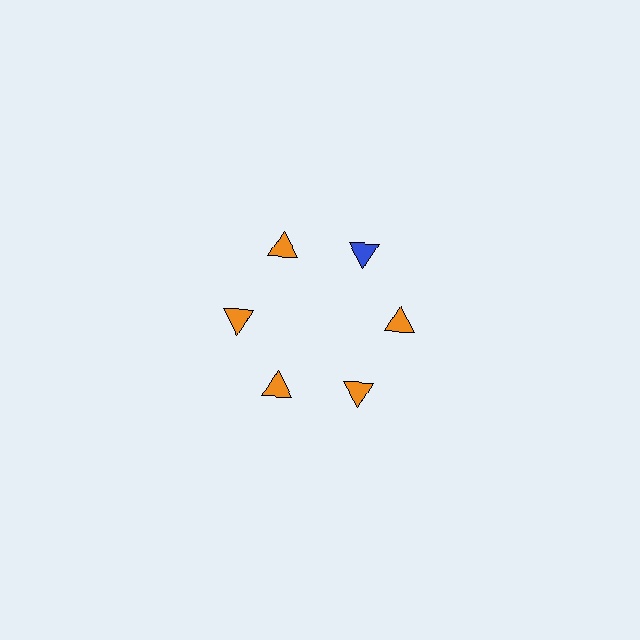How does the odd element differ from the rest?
It has a different color: blue instead of orange.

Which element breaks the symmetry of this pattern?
The blue triangle at roughly the 1 o'clock position breaks the symmetry. All other shapes are orange triangles.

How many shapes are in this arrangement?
There are 6 shapes arranged in a ring pattern.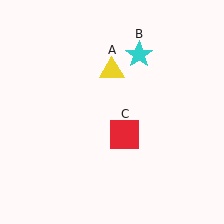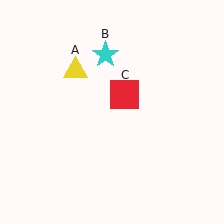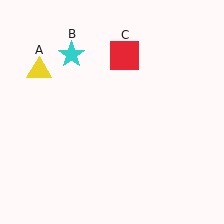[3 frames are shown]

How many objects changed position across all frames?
3 objects changed position: yellow triangle (object A), cyan star (object B), red square (object C).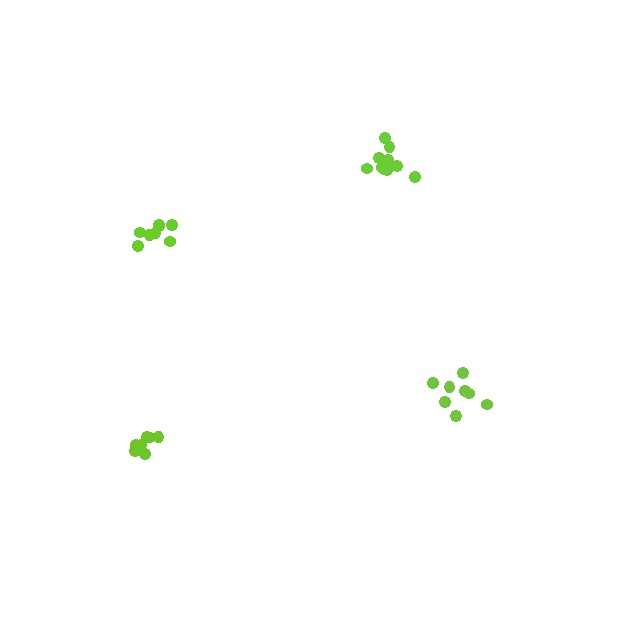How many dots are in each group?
Group 1: 8 dots, Group 2: 10 dots, Group 3: 8 dots, Group 4: 8 dots (34 total).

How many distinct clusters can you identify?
There are 4 distinct clusters.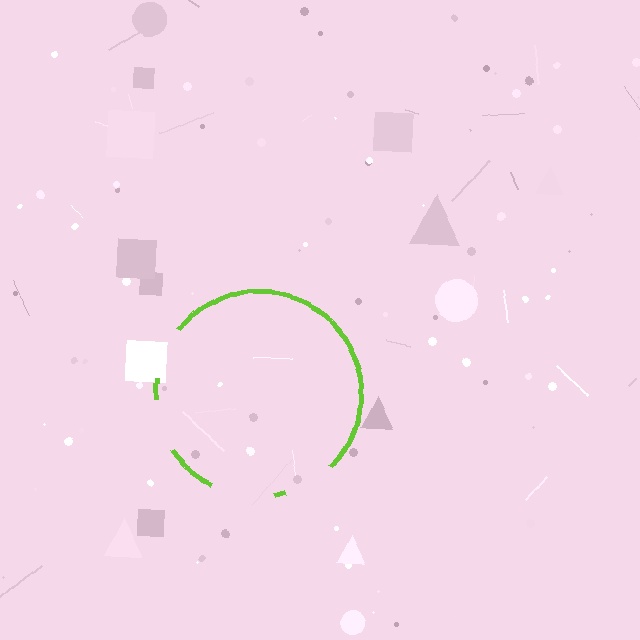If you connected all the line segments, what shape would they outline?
They would outline a circle.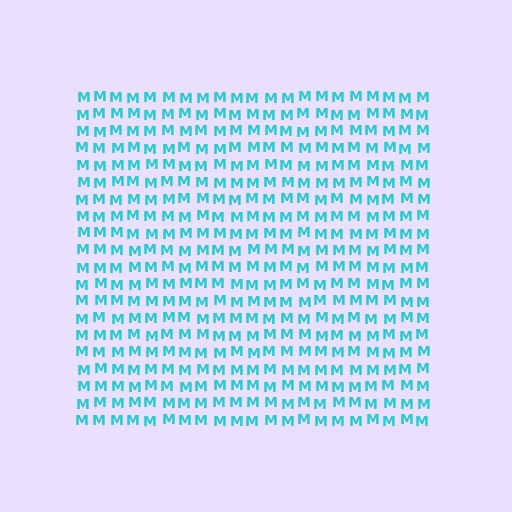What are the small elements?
The small elements are letter M's.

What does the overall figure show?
The overall figure shows a square.